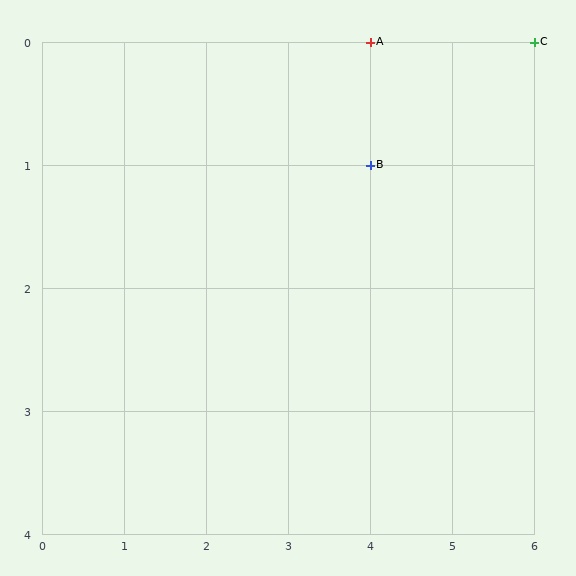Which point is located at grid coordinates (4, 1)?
Point B is at (4, 1).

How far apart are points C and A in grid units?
Points C and A are 2 columns apart.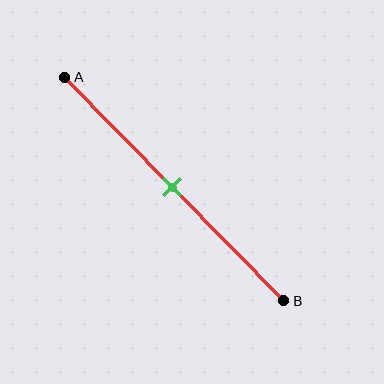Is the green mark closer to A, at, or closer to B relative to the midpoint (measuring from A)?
The green mark is approximately at the midpoint of segment AB.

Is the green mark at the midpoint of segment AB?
Yes, the mark is approximately at the midpoint.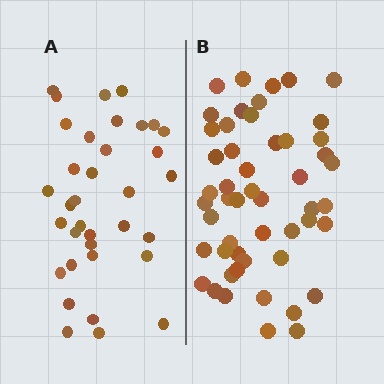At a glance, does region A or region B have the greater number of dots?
Region B (the right region) has more dots.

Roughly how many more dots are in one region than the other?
Region B has approximately 15 more dots than region A.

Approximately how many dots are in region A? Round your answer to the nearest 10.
About 40 dots. (The exact count is 35, which rounds to 40.)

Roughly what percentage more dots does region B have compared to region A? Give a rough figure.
About 45% more.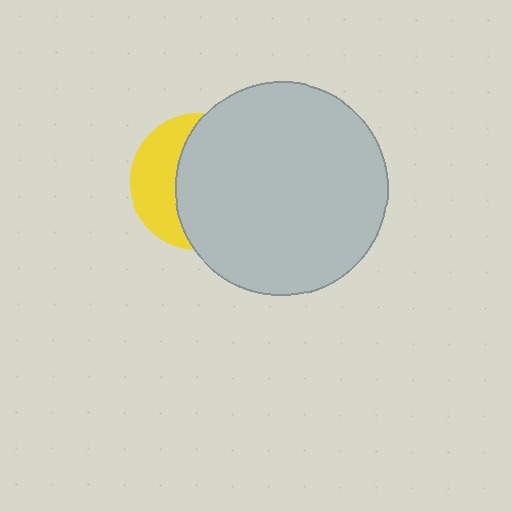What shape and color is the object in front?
The object in front is a light gray circle.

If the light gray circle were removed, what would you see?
You would see the complete yellow circle.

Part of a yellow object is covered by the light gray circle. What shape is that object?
It is a circle.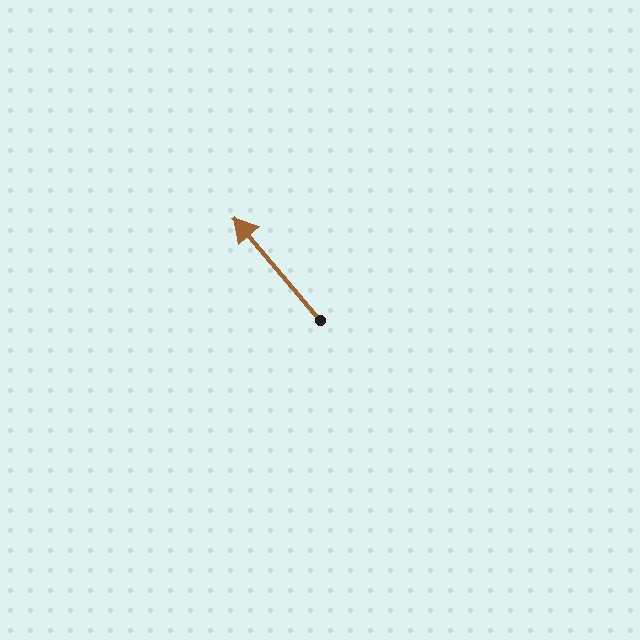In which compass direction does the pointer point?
Northwest.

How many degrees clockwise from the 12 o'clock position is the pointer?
Approximately 320 degrees.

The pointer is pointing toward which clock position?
Roughly 11 o'clock.